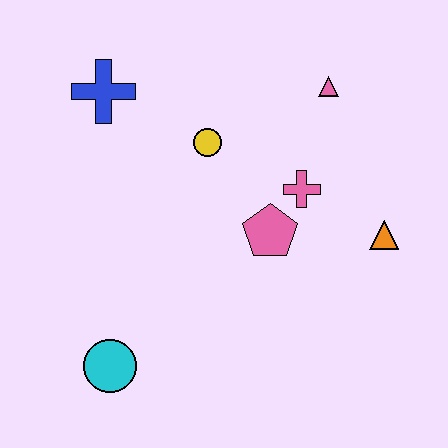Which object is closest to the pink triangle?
The pink cross is closest to the pink triangle.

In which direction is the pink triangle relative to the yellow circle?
The pink triangle is to the right of the yellow circle.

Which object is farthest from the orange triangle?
The blue cross is farthest from the orange triangle.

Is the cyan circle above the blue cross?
No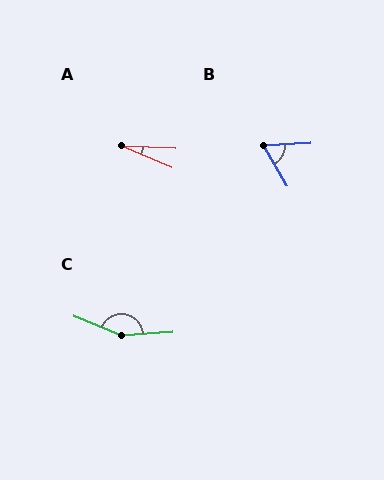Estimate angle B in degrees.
Approximately 63 degrees.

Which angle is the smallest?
A, at approximately 21 degrees.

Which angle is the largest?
C, at approximately 154 degrees.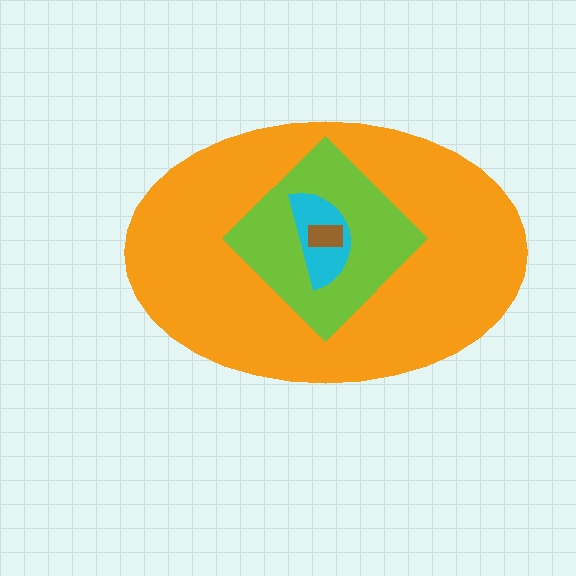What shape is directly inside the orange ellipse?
The lime diamond.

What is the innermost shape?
The brown rectangle.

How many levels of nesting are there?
4.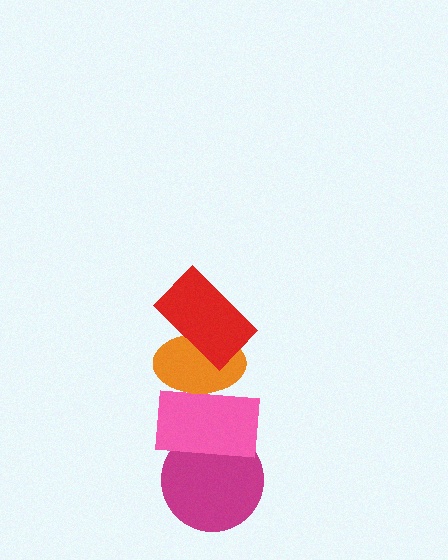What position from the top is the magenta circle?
The magenta circle is 4th from the top.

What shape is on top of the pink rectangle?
The orange ellipse is on top of the pink rectangle.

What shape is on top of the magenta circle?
The pink rectangle is on top of the magenta circle.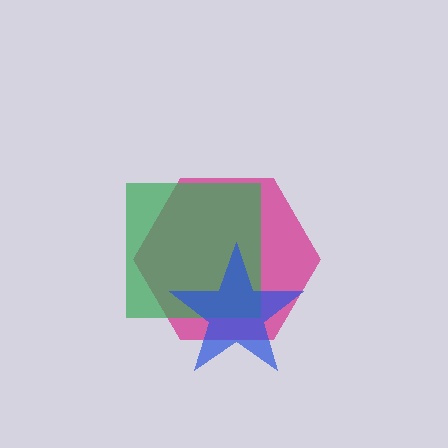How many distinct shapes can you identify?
There are 3 distinct shapes: a magenta hexagon, a green square, a blue star.